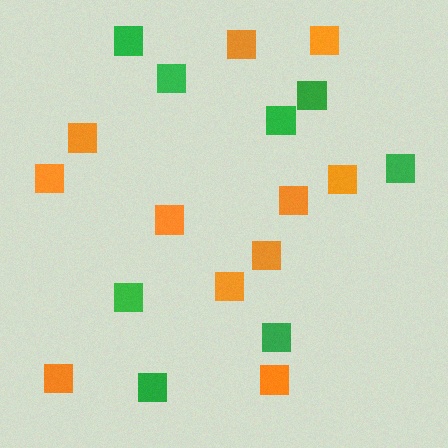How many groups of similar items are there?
There are 2 groups: one group of orange squares (11) and one group of green squares (8).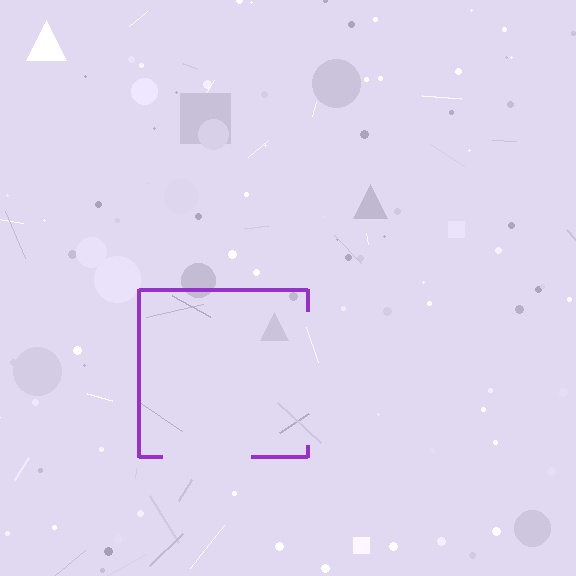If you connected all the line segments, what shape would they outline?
They would outline a square.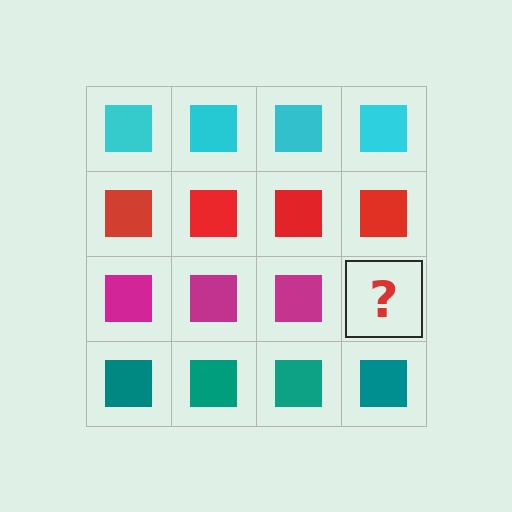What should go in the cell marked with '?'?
The missing cell should contain a magenta square.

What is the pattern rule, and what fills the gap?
The rule is that each row has a consistent color. The gap should be filled with a magenta square.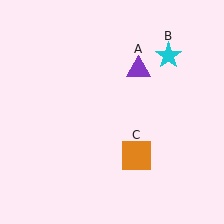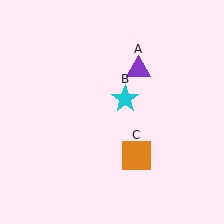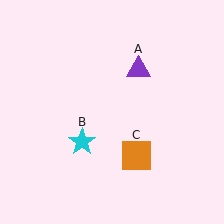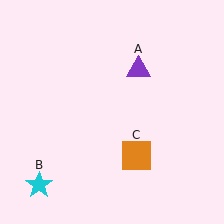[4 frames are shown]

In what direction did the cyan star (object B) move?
The cyan star (object B) moved down and to the left.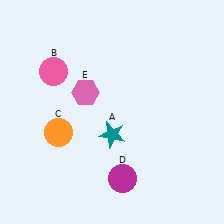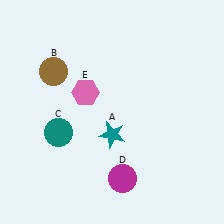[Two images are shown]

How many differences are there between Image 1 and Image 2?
There are 2 differences between the two images.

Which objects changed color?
B changed from pink to brown. C changed from orange to teal.